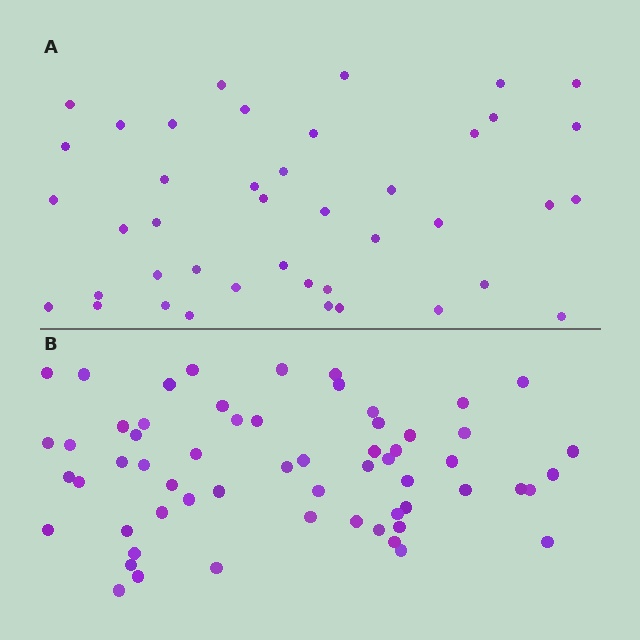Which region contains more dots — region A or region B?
Region B (the bottom region) has more dots.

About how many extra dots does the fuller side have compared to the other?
Region B has approximately 20 more dots than region A.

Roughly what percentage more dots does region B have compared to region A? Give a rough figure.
About 45% more.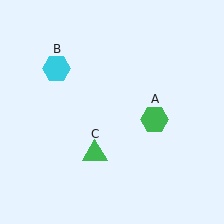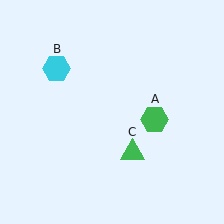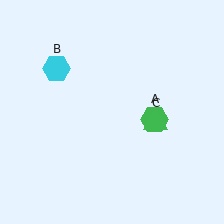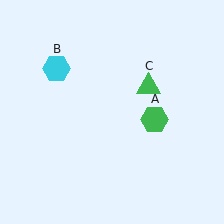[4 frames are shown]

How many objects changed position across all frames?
1 object changed position: green triangle (object C).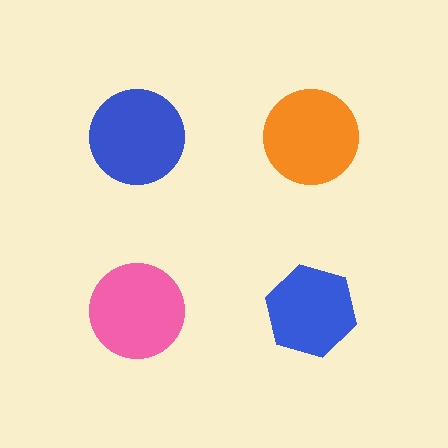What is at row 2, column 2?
A blue hexagon.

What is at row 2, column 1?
A pink circle.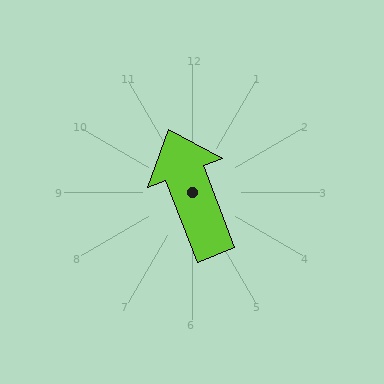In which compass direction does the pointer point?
North.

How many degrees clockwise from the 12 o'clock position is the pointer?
Approximately 339 degrees.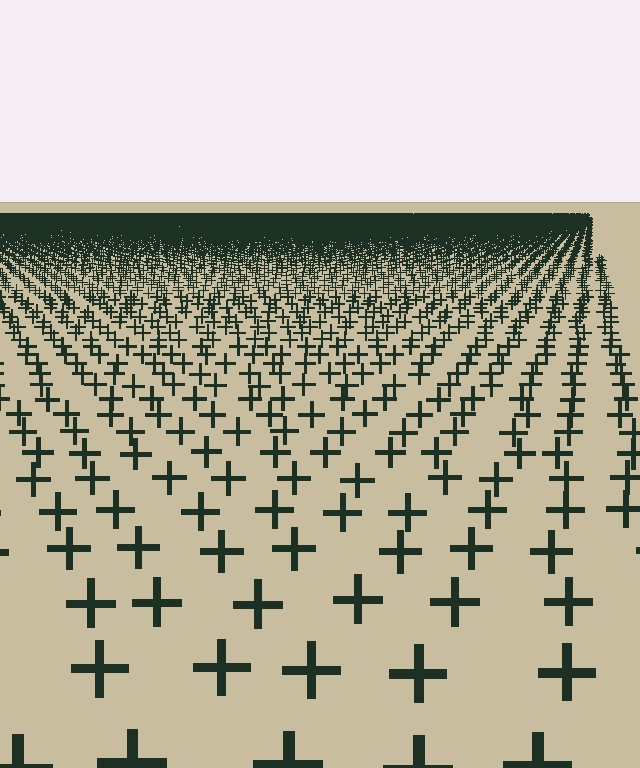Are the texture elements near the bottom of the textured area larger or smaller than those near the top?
Larger. Near the bottom, elements are closer to the viewer and appear at a bigger on-screen size.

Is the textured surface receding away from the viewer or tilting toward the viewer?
The surface is receding away from the viewer. Texture elements get smaller and denser toward the top.